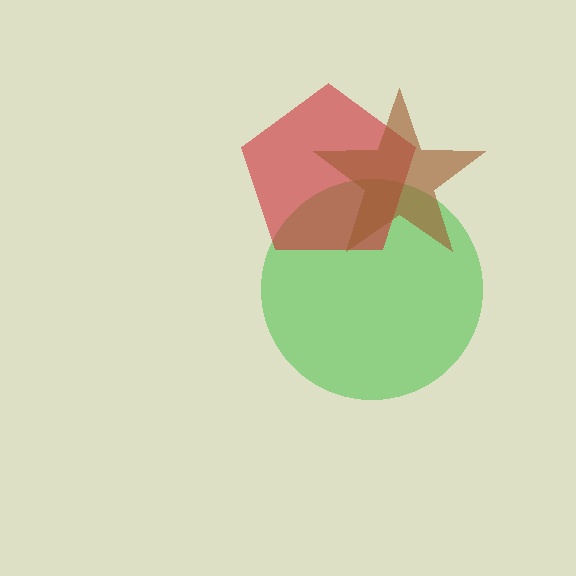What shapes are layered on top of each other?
The layered shapes are: a green circle, a red pentagon, a brown star.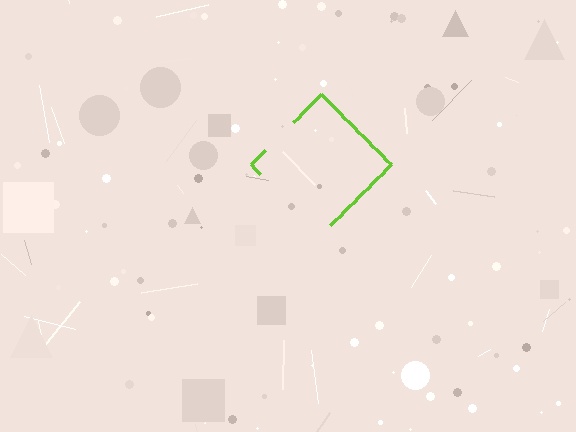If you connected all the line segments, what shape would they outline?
They would outline a diamond.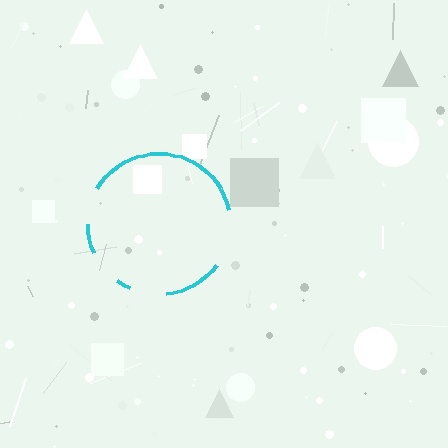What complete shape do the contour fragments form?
The contour fragments form a circle.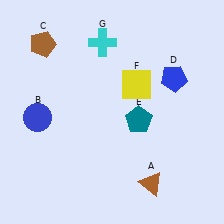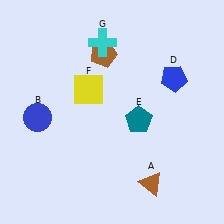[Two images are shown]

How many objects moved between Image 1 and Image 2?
2 objects moved between the two images.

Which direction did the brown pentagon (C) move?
The brown pentagon (C) moved right.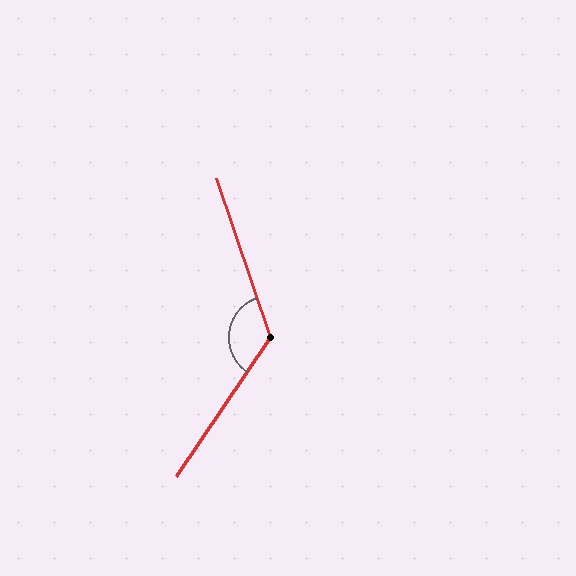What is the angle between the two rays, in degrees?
Approximately 127 degrees.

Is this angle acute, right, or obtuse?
It is obtuse.